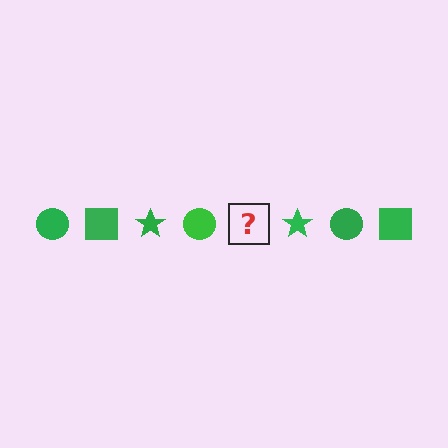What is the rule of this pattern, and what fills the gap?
The rule is that the pattern cycles through circle, square, star shapes in green. The gap should be filled with a green square.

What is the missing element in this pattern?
The missing element is a green square.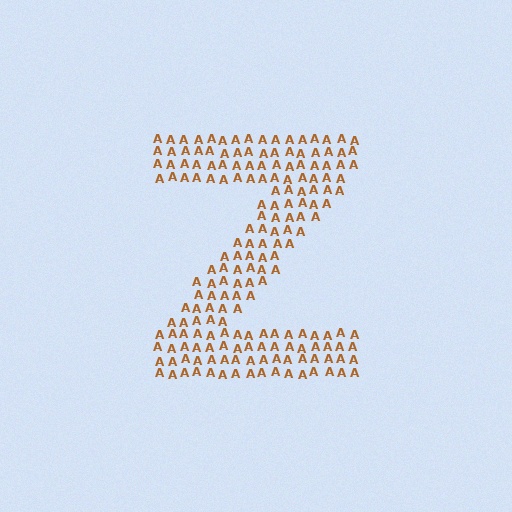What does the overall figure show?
The overall figure shows the letter Z.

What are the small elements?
The small elements are letter A's.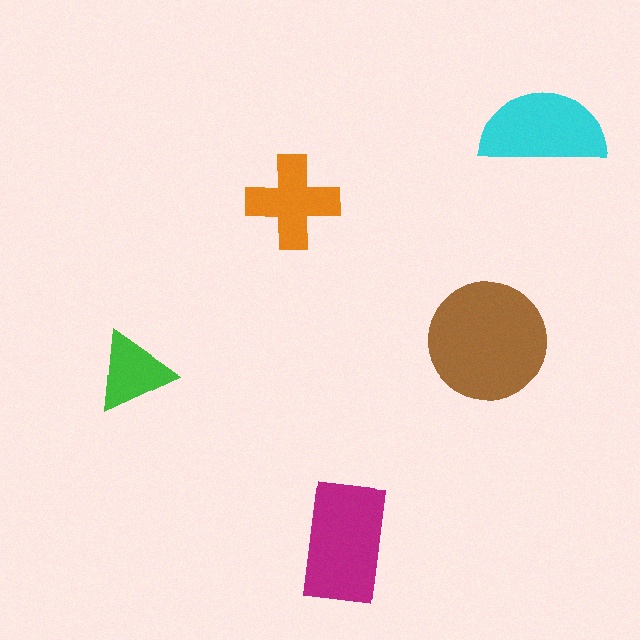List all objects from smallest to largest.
The green triangle, the orange cross, the cyan semicircle, the magenta rectangle, the brown circle.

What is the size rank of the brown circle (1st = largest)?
1st.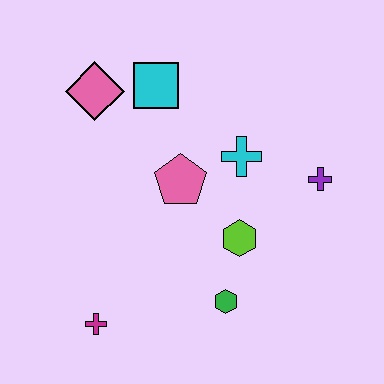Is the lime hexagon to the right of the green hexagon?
Yes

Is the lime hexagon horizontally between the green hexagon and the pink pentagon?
No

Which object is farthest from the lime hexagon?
The pink diamond is farthest from the lime hexagon.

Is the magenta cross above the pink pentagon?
No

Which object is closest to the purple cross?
The cyan cross is closest to the purple cross.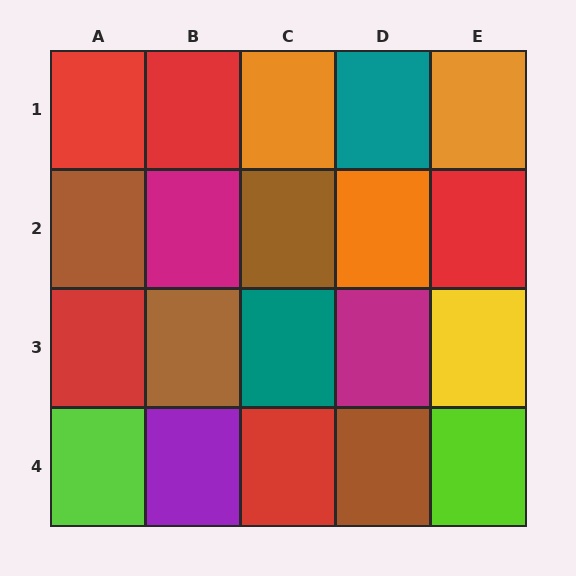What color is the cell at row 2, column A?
Brown.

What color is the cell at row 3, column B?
Brown.